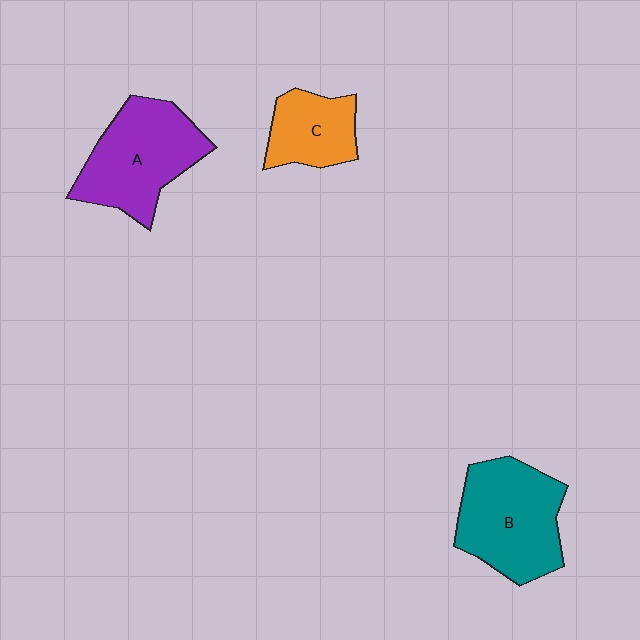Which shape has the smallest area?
Shape C (orange).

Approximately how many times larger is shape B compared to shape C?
Approximately 1.7 times.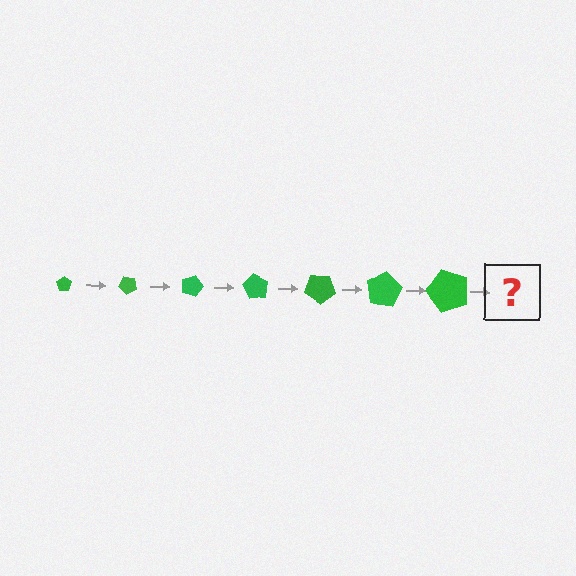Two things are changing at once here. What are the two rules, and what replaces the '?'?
The two rules are that the pentagon grows larger each step and it rotates 45 degrees each step. The '?' should be a pentagon, larger than the previous one and rotated 315 degrees from the start.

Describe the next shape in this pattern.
It should be a pentagon, larger than the previous one and rotated 315 degrees from the start.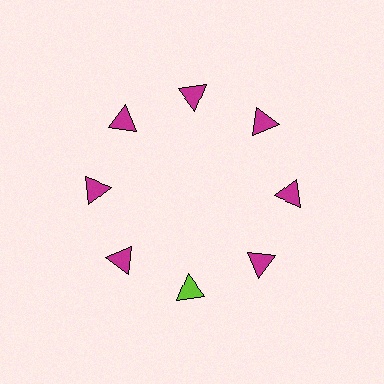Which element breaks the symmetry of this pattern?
The lime triangle at roughly the 6 o'clock position breaks the symmetry. All other shapes are magenta triangles.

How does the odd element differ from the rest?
It has a different color: lime instead of magenta.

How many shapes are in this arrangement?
There are 8 shapes arranged in a ring pattern.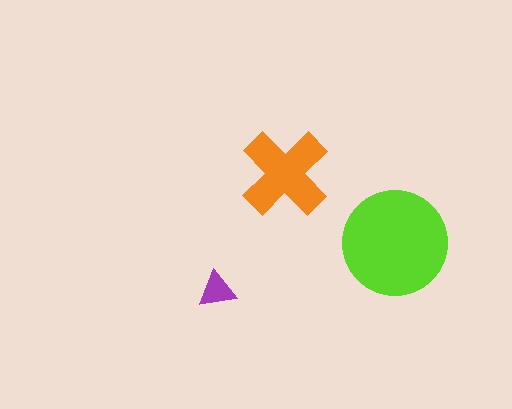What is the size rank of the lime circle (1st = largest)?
1st.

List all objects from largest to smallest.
The lime circle, the orange cross, the purple triangle.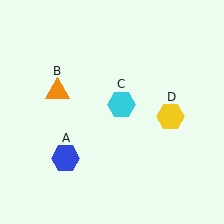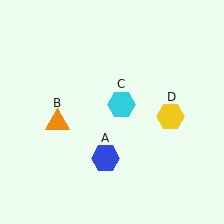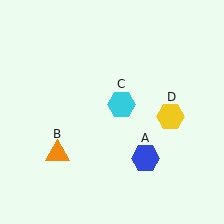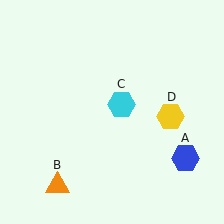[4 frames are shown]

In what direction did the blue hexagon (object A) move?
The blue hexagon (object A) moved right.